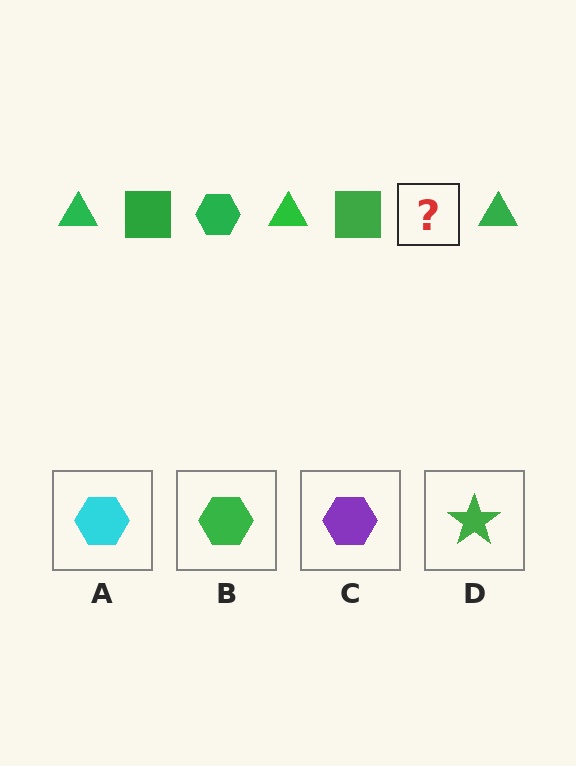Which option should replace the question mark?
Option B.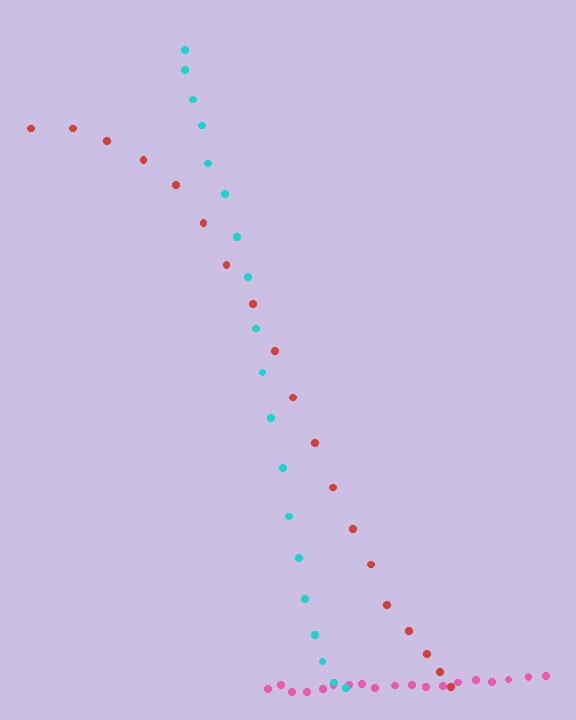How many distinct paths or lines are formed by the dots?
There are 3 distinct paths.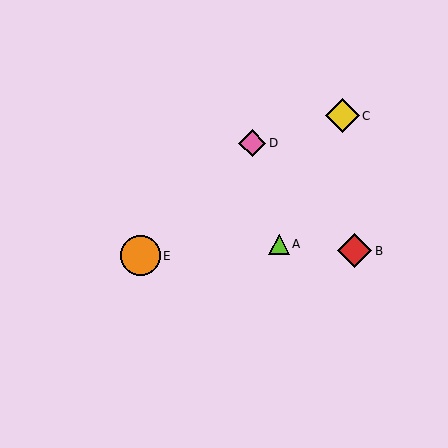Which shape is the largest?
The orange circle (labeled E) is the largest.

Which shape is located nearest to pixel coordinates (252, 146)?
The pink diamond (labeled D) at (252, 143) is nearest to that location.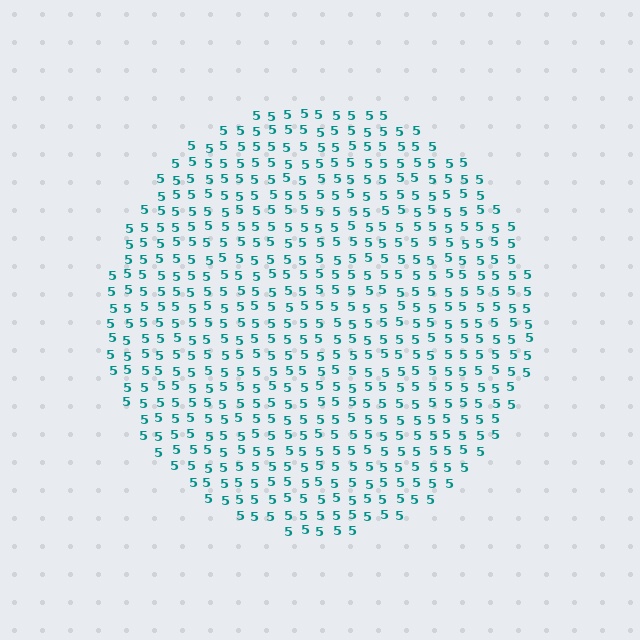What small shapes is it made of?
It is made of small digit 5's.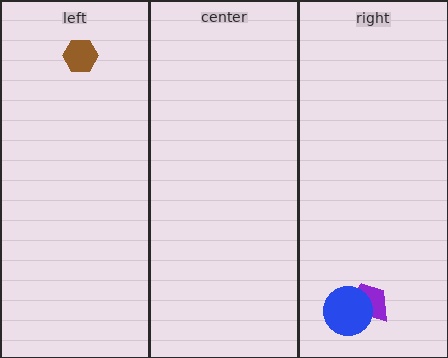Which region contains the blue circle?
The right region.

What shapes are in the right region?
The purple trapezoid, the blue circle.